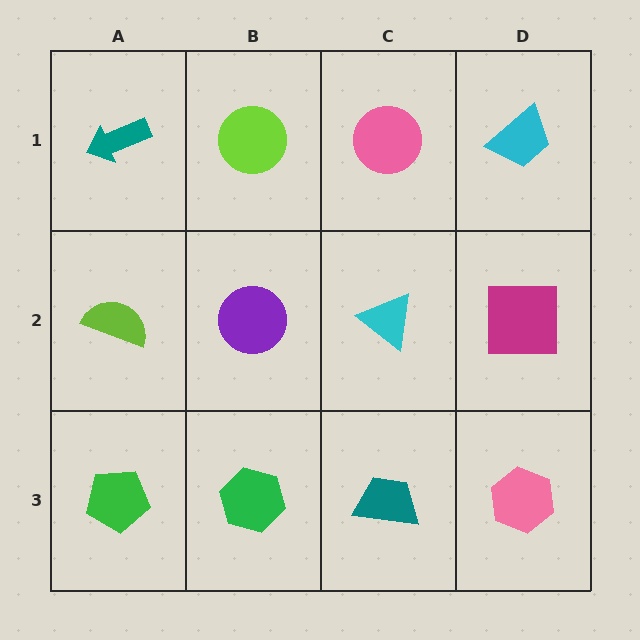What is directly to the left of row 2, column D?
A cyan triangle.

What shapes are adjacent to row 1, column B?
A purple circle (row 2, column B), a teal arrow (row 1, column A), a pink circle (row 1, column C).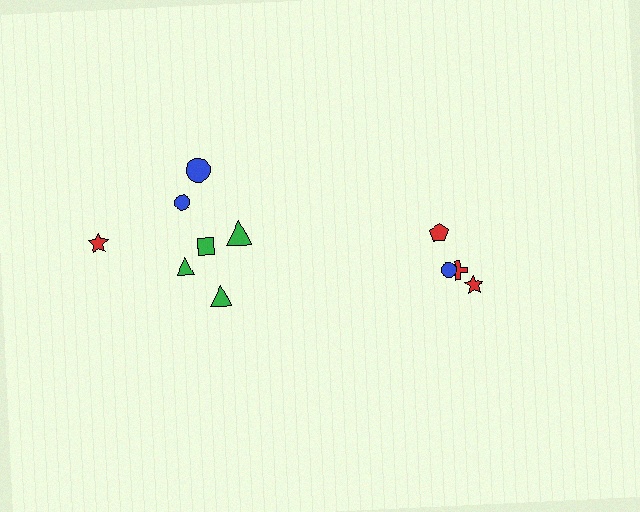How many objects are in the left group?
There are 7 objects.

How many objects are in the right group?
There are 4 objects.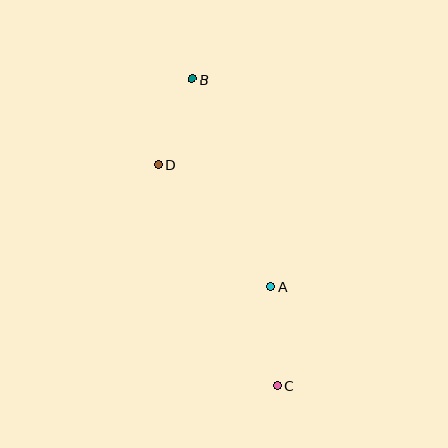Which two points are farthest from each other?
Points B and C are farthest from each other.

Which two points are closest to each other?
Points B and D are closest to each other.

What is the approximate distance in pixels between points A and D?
The distance between A and D is approximately 166 pixels.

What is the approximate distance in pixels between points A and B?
The distance between A and B is approximately 222 pixels.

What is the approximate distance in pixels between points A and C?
The distance between A and C is approximately 99 pixels.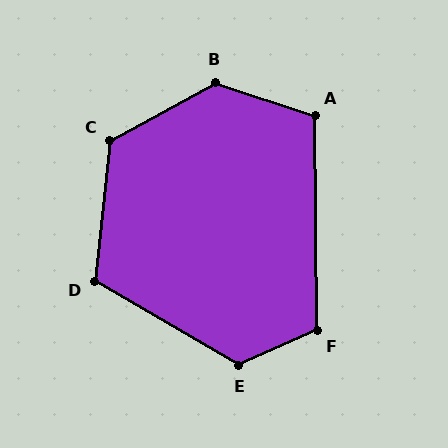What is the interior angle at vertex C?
Approximately 125 degrees (obtuse).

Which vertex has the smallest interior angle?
A, at approximately 109 degrees.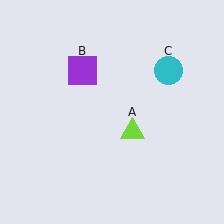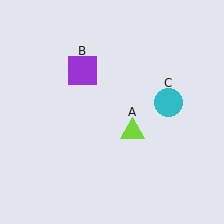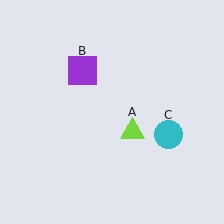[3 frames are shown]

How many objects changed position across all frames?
1 object changed position: cyan circle (object C).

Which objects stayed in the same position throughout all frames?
Lime triangle (object A) and purple square (object B) remained stationary.